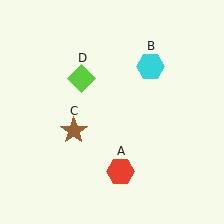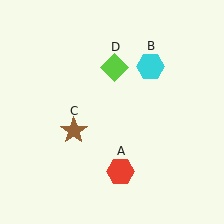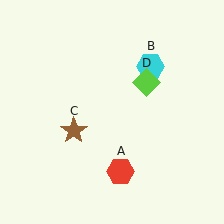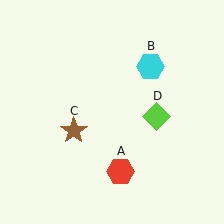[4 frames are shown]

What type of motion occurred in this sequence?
The lime diamond (object D) rotated clockwise around the center of the scene.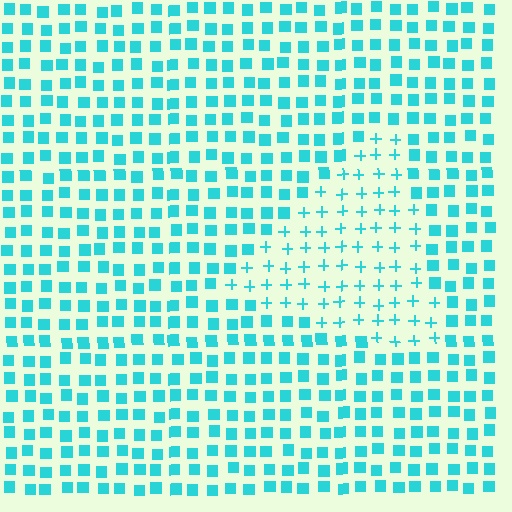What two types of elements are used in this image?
The image uses plus signs inside the triangle region and squares outside it.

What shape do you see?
I see a triangle.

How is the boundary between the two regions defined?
The boundary is defined by a change in element shape: plus signs inside vs. squares outside. All elements share the same color and spacing.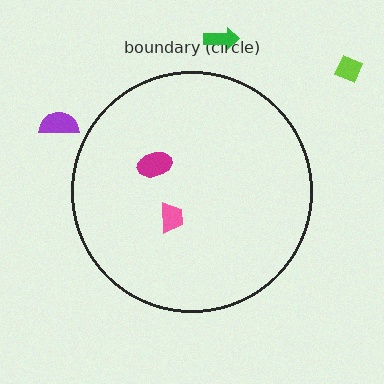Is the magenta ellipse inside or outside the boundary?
Inside.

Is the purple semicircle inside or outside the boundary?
Outside.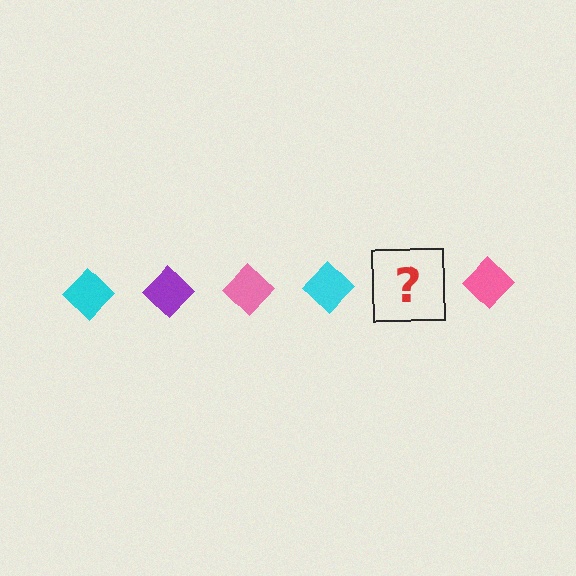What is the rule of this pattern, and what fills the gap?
The rule is that the pattern cycles through cyan, purple, pink diamonds. The gap should be filled with a purple diamond.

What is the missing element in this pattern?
The missing element is a purple diamond.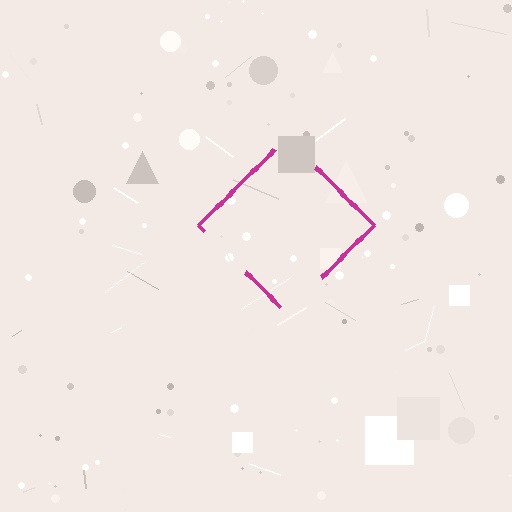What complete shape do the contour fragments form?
The contour fragments form a diamond.